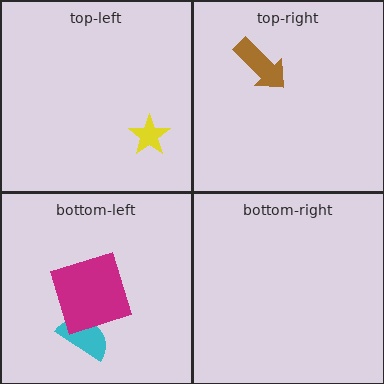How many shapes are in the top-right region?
1.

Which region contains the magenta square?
The bottom-left region.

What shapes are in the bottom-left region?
The cyan semicircle, the magenta square.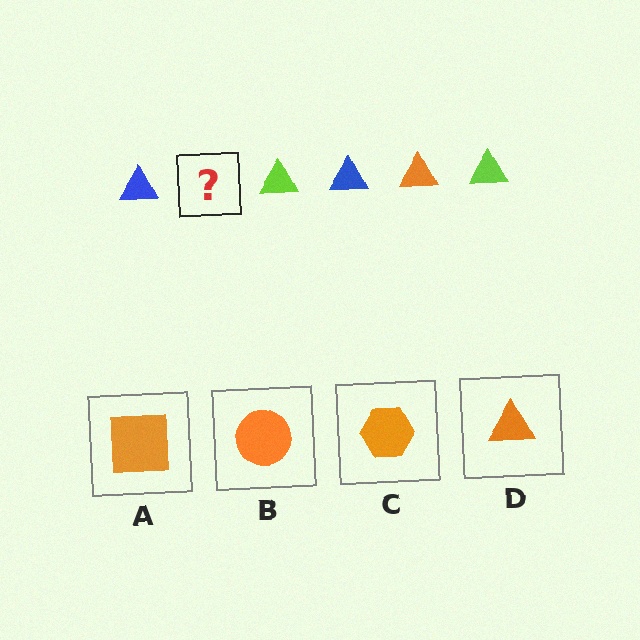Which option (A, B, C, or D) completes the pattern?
D.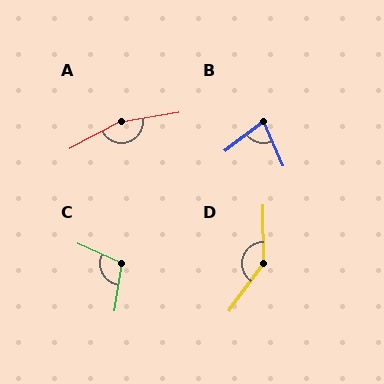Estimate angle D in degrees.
Approximately 144 degrees.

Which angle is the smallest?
B, at approximately 77 degrees.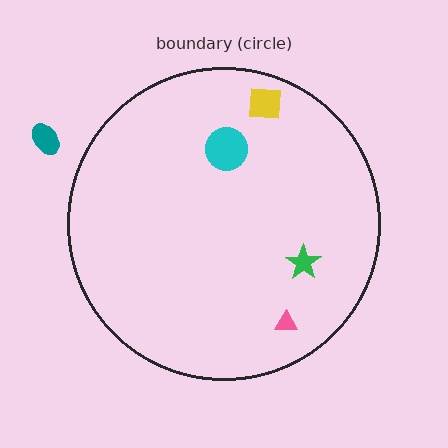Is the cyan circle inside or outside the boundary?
Inside.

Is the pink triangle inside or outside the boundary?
Inside.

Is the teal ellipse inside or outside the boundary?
Outside.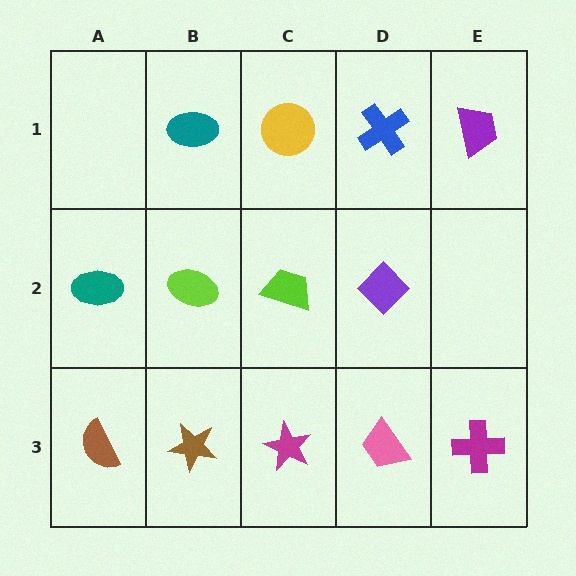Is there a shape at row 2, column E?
No, that cell is empty.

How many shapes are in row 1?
4 shapes.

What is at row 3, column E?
A magenta cross.